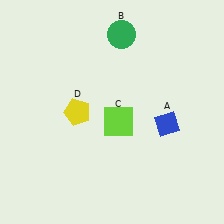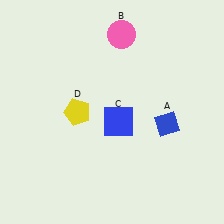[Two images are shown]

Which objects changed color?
B changed from green to pink. C changed from lime to blue.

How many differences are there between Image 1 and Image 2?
There are 2 differences between the two images.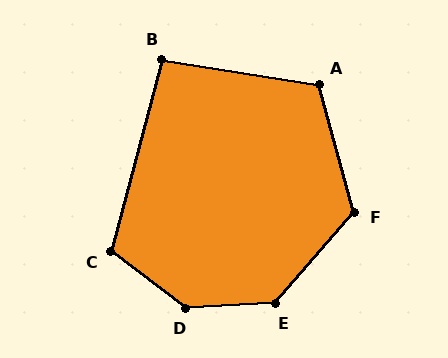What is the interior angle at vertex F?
Approximately 124 degrees (obtuse).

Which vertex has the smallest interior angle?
B, at approximately 96 degrees.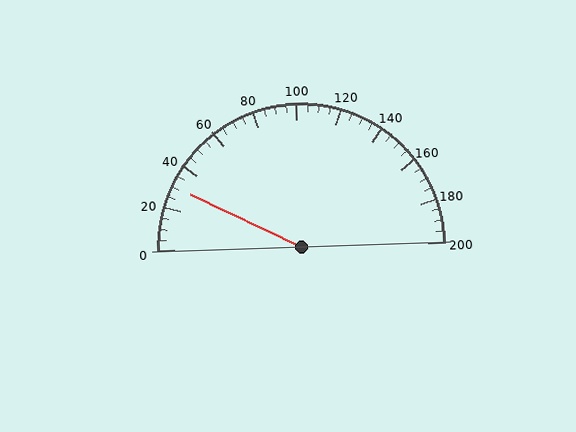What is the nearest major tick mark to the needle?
The nearest major tick mark is 40.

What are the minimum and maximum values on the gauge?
The gauge ranges from 0 to 200.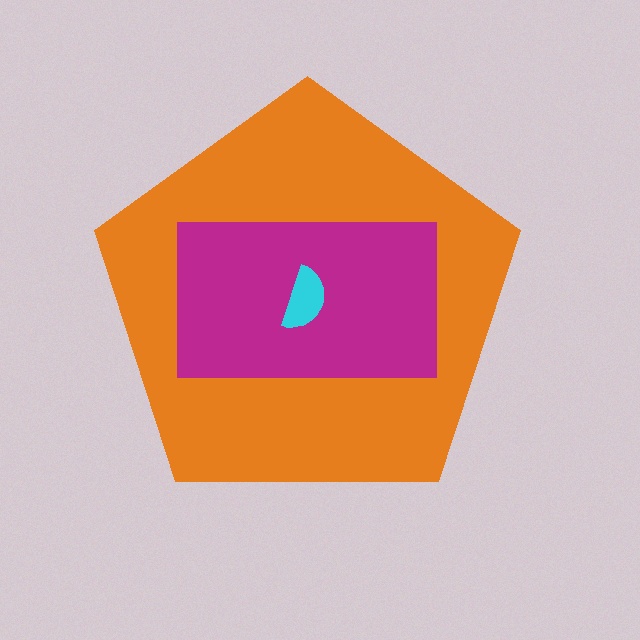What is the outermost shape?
The orange pentagon.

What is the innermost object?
The cyan semicircle.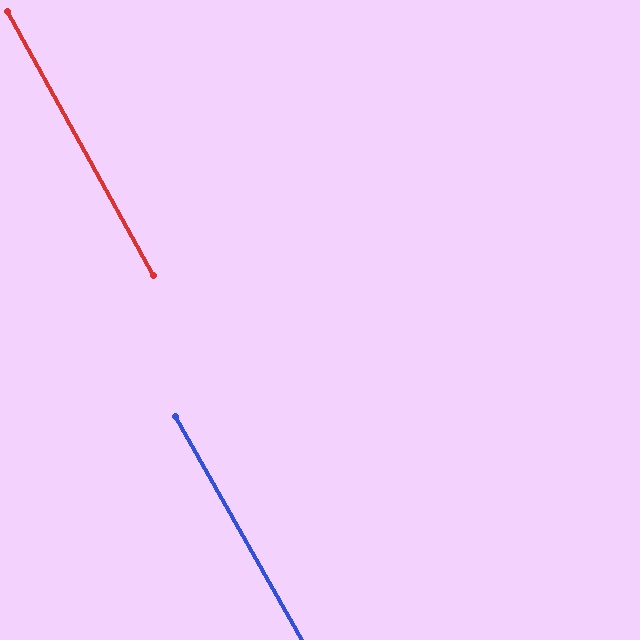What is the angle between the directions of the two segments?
Approximately 0 degrees.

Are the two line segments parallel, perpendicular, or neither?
Parallel — their directions differ by only 0.3°.